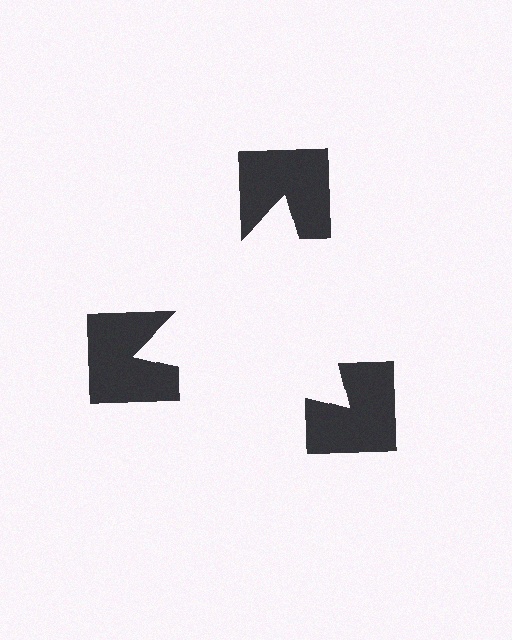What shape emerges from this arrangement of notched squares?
An illusory triangle — its edges are inferred from the aligned wedge cuts in the notched squares, not physically drawn.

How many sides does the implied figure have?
3 sides.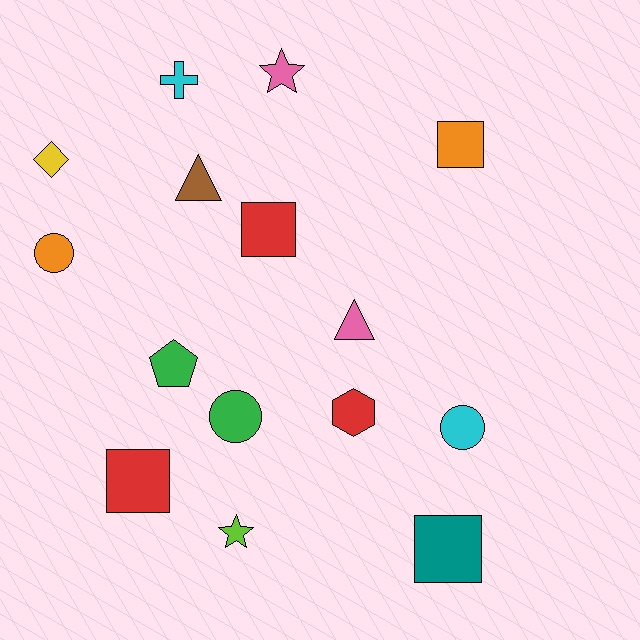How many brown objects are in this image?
There is 1 brown object.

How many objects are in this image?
There are 15 objects.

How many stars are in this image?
There are 2 stars.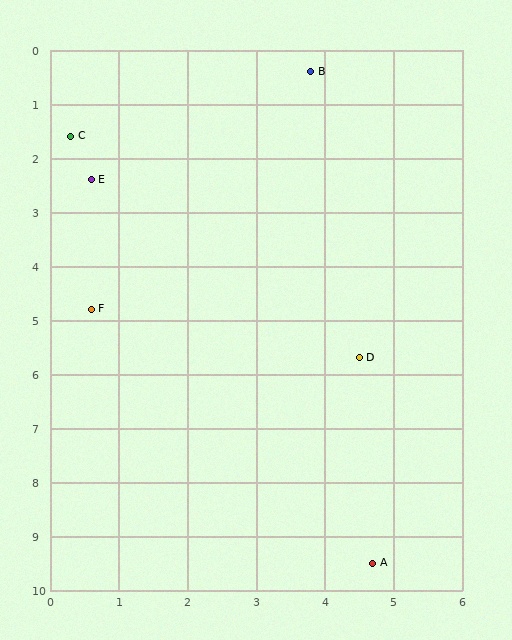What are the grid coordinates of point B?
Point B is at approximately (3.8, 0.4).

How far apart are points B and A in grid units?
Points B and A are about 9.1 grid units apart.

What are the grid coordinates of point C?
Point C is at approximately (0.3, 1.6).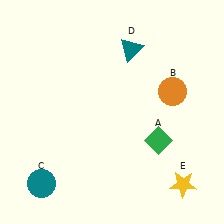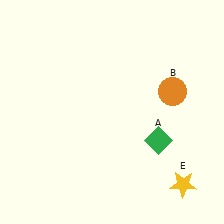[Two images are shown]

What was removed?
The teal triangle (D), the teal circle (C) were removed in Image 2.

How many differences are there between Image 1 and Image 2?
There are 2 differences between the two images.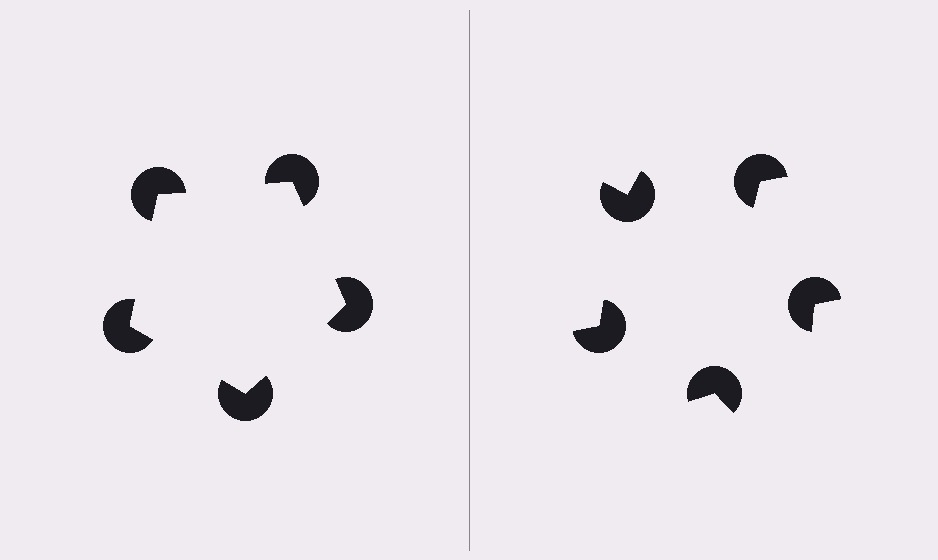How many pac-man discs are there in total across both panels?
10 — 5 on each side.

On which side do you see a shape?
An illusory pentagon appears on the left side. On the right side the wedge cuts are rotated, so no coherent shape forms.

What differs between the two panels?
The pac-man discs are positioned identically on both sides; only the wedge orientations differ. On the left they align to a pentagon; on the right they are misaligned.